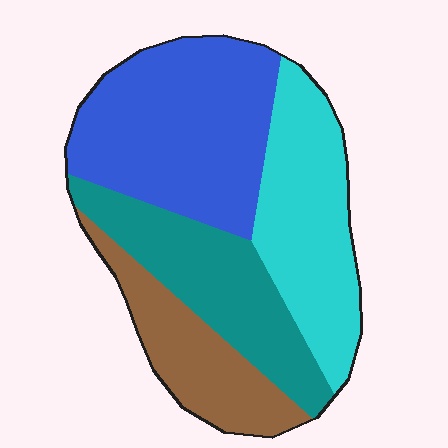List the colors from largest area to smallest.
From largest to smallest: blue, cyan, teal, brown.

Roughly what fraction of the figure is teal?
Teal takes up about one quarter (1/4) of the figure.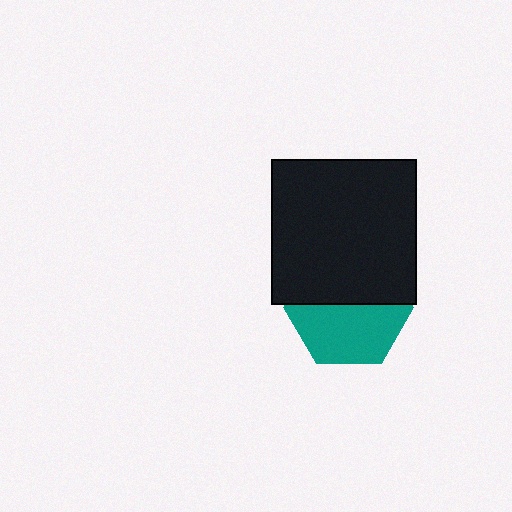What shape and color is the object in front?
The object in front is a black square.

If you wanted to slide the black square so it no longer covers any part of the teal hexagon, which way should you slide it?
Slide it up — that is the most direct way to separate the two shapes.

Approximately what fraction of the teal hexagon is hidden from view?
Roughly 48% of the teal hexagon is hidden behind the black square.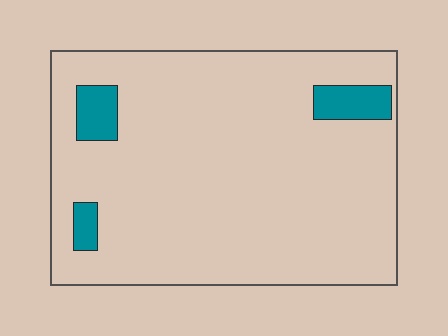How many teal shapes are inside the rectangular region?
3.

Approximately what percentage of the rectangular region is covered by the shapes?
Approximately 10%.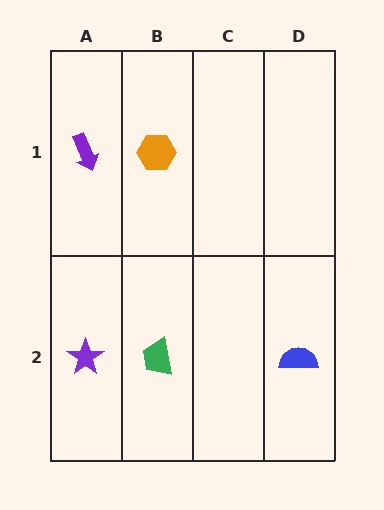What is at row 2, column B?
A green trapezoid.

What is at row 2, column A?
A purple star.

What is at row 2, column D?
A blue semicircle.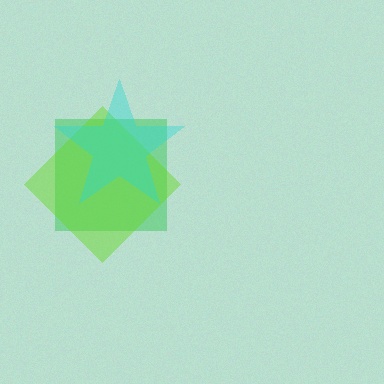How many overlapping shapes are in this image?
There are 3 overlapping shapes in the image.